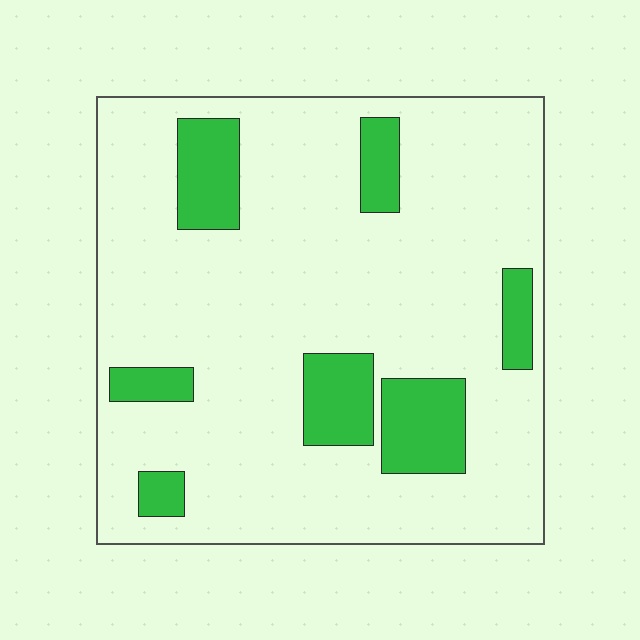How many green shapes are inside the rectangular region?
7.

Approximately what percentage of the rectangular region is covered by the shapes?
Approximately 15%.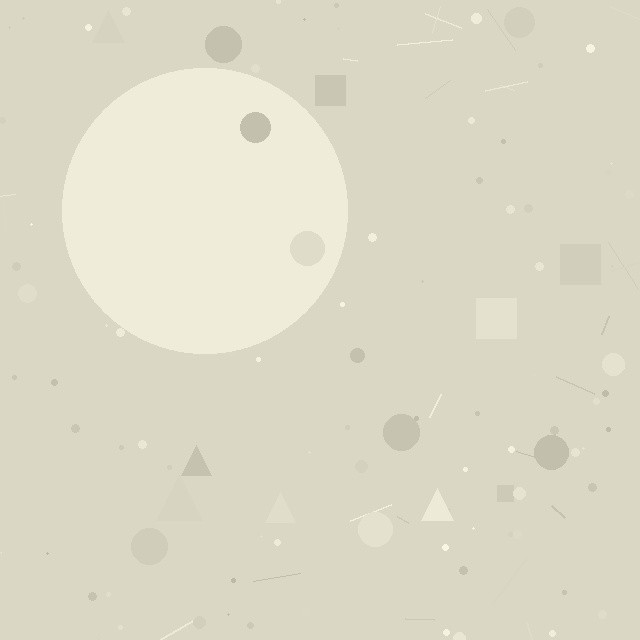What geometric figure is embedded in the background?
A circle is embedded in the background.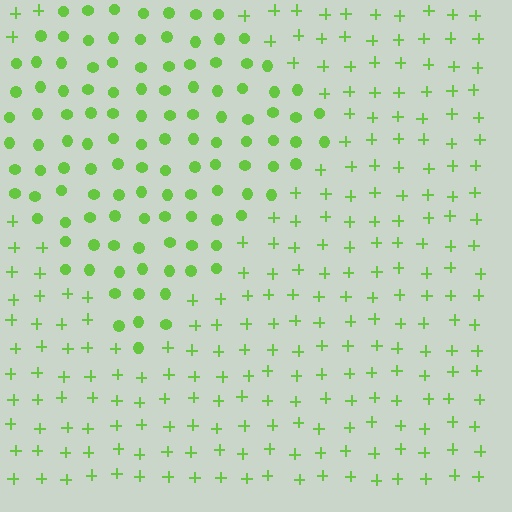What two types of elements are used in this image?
The image uses circles inside the diamond region and plus signs outside it.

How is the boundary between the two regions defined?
The boundary is defined by a change in element shape: circles inside vs. plus signs outside. All elements share the same color and spacing.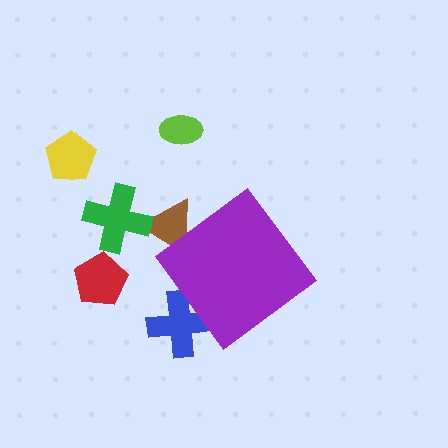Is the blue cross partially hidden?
Yes, the blue cross is partially hidden behind the purple diamond.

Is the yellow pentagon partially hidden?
No, the yellow pentagon is fully visible.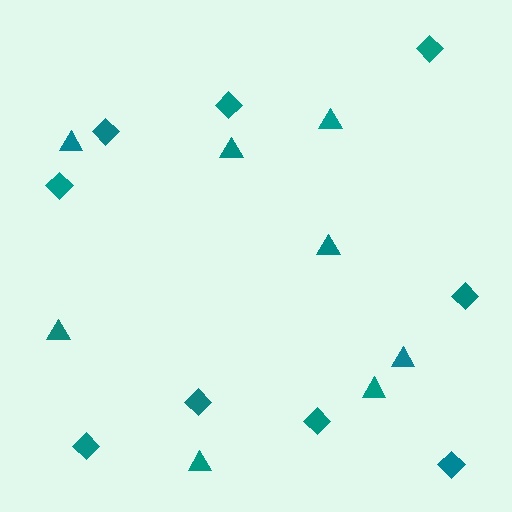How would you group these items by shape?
There are 2 groups: one group of triangles (8) and one group of diamonds (9).